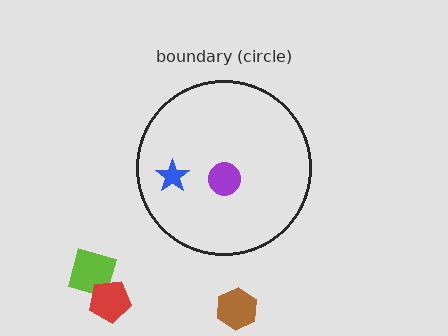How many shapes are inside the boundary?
2 inside, 3 outside.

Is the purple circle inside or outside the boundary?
Inside.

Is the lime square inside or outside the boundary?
Outside.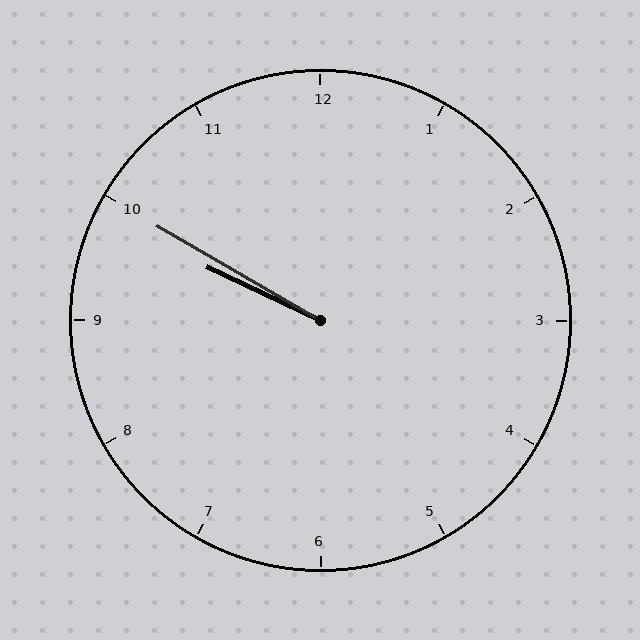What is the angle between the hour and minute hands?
Approximately 5 degrees.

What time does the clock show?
9:50.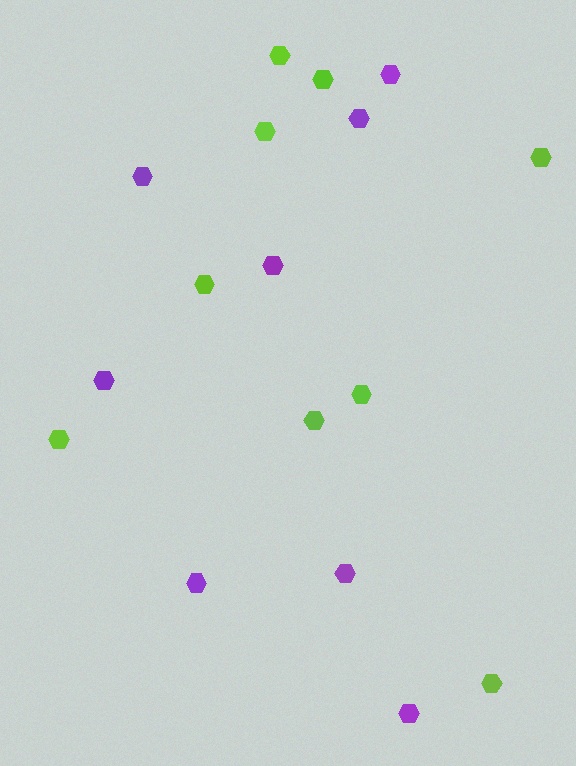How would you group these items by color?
There are 2 groups: one group of purple hexagons (8) and one group of lime hexagons (9).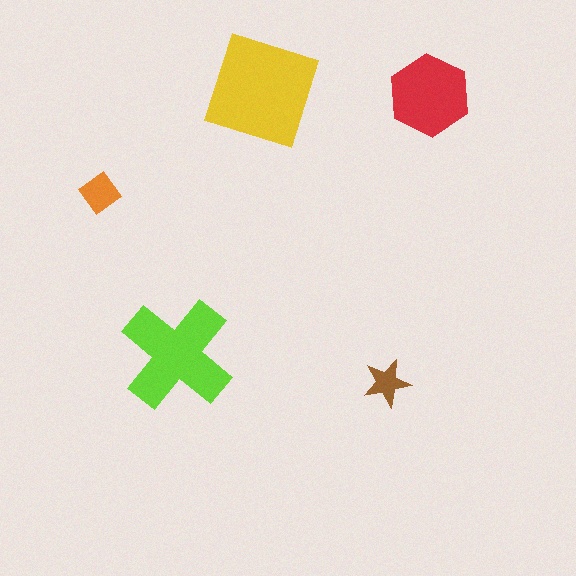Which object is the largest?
The yellow square.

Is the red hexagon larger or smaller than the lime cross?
Smaller.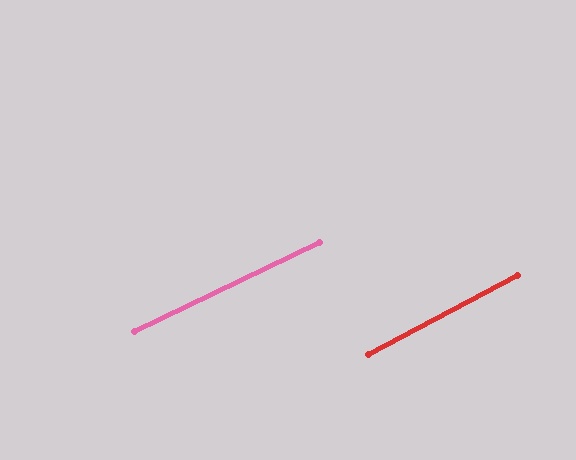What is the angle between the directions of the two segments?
Approximately 2 degrees.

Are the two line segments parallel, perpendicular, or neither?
Parallel — their directions differ by only 2.0°.